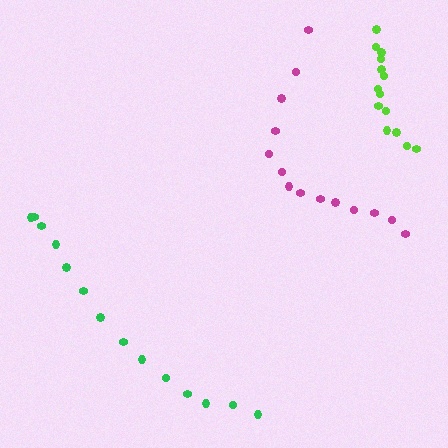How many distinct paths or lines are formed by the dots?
There are 3 distinct paths.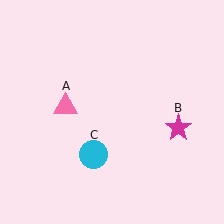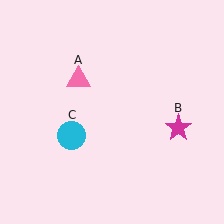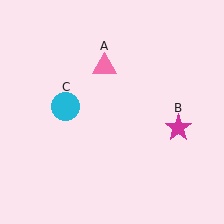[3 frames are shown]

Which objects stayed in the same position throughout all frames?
Magenta star (object B) remained stationary.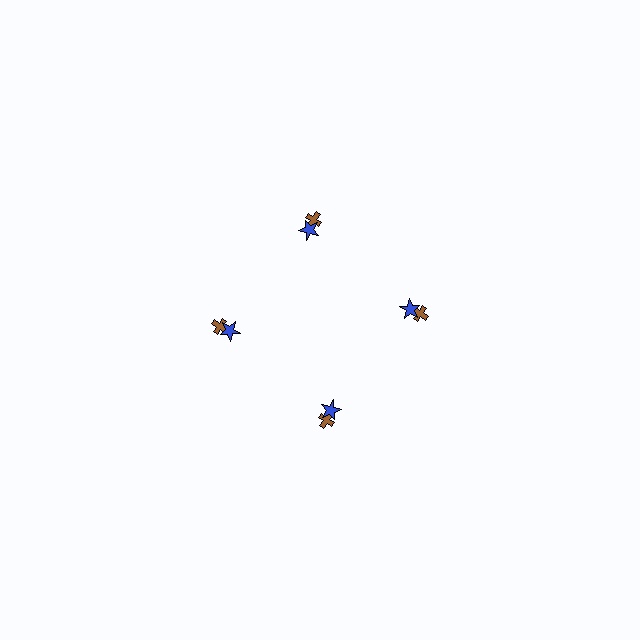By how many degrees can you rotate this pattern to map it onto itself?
The pattern maps onto itself every 90 degrees of rotation.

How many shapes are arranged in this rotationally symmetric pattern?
There are 8 shapes, arranged in 4 groups of 2.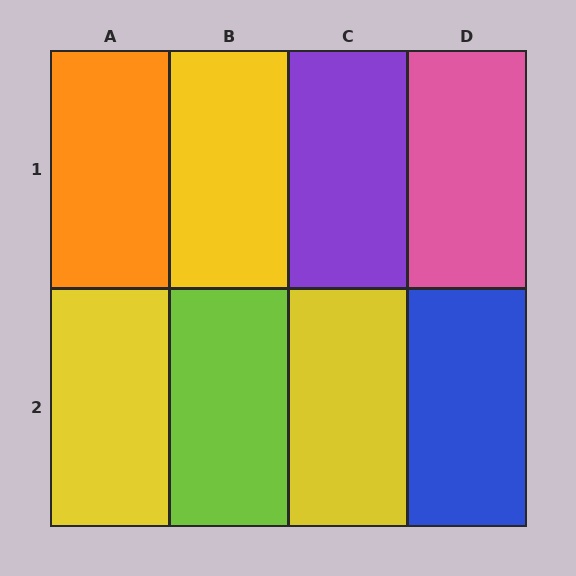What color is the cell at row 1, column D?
Pink.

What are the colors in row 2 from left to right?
Yellow, lime, yellow, blue.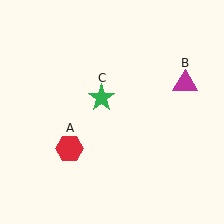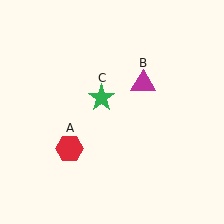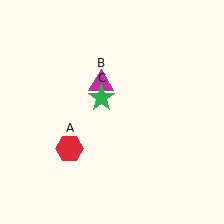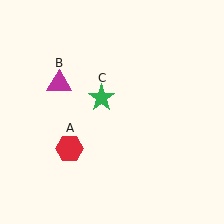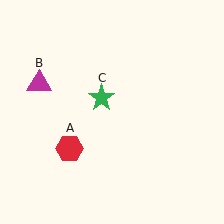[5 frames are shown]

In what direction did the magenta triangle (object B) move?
The magenta triangle (object B) moved left.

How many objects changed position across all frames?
1 object changed position: magenta triangle (object B).